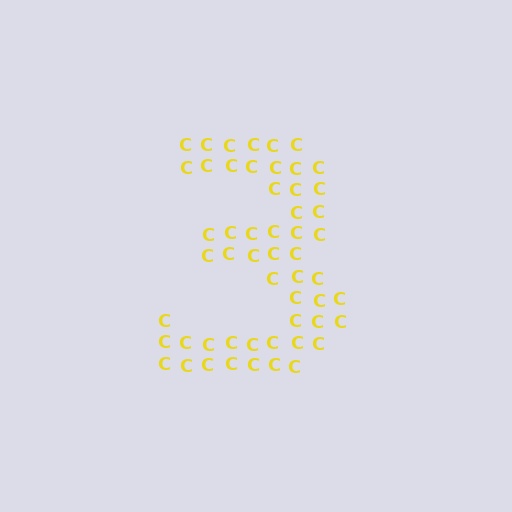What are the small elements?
The small elements are letter C's.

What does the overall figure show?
The overall figure shows the digit 3.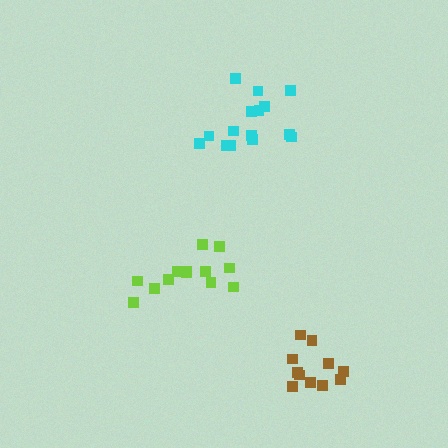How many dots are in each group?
Group 1: 11 dots, Group 2: 15 dots, Group 3: 13 dots (39 total).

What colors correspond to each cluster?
The clusters are colored: brown, cyan, lime.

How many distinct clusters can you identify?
There are 3 distinct clusters.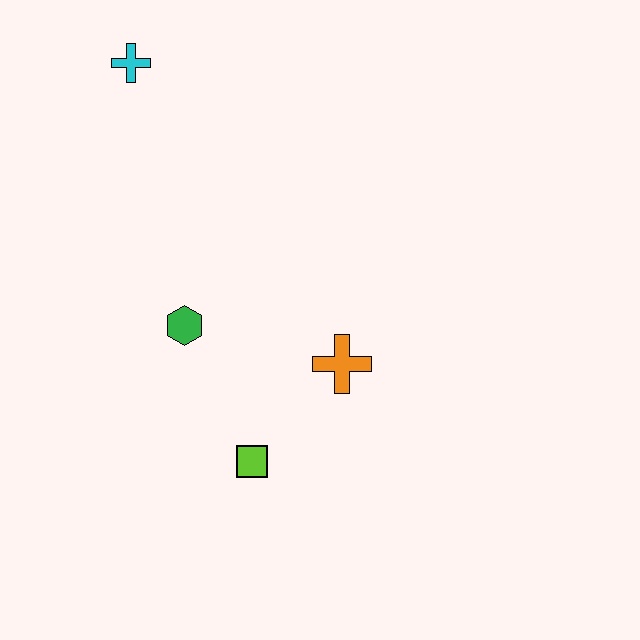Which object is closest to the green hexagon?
The lime square is closest to the green hexagon.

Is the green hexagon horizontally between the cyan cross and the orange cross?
Yes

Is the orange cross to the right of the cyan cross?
Yes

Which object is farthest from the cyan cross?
The lime square is farthest from the cyan cross.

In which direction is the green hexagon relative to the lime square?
The green hexagon is above the lime square.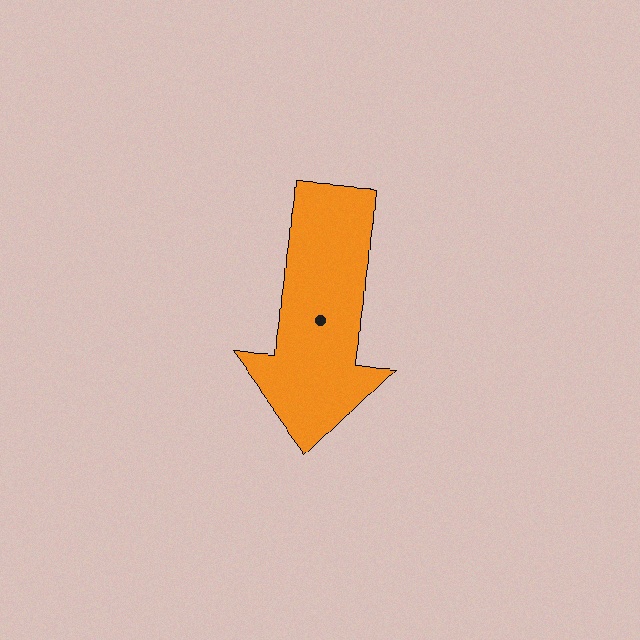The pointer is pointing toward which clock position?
Roughly 6 o'clock.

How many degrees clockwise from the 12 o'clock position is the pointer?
Approximately 184 degrees.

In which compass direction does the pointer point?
South.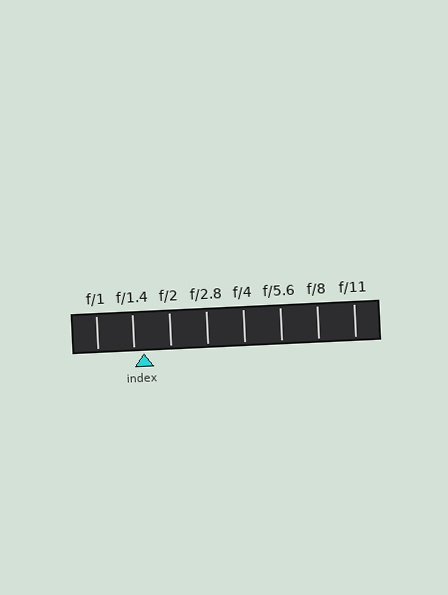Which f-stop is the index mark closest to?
The index mark is closest to f/1.4.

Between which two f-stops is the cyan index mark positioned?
The index mark is between f/1.4 and f/2.